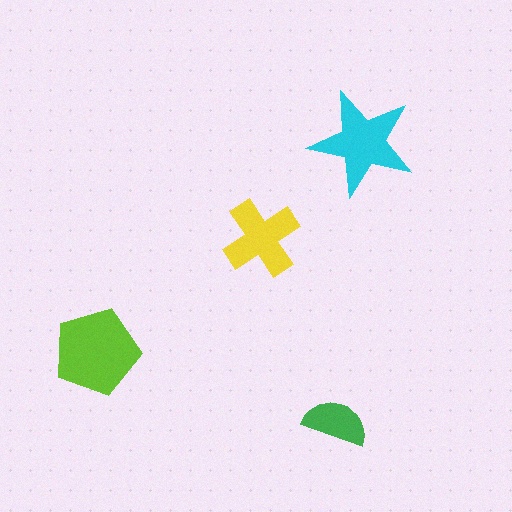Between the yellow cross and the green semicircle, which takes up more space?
The yellow cross.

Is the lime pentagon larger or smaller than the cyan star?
Larger.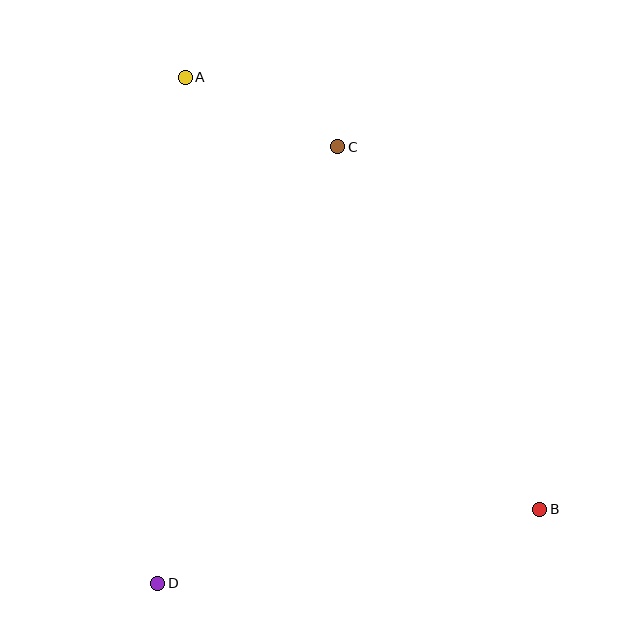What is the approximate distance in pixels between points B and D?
The distance between B and D is approximately 389 pixels.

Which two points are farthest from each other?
Points A and B are farthest from each other.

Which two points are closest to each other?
Points A and C are closest to each other.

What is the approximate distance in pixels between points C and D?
The distance between C and D is approximately 472 pixels.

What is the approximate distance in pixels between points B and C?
The distance between B and C is approximately 415 pixels.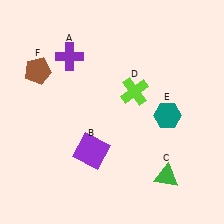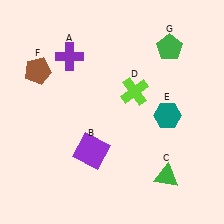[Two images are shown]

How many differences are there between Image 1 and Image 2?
There is 1 difference between the two images.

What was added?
A green pentagon (G) was added in Image 2.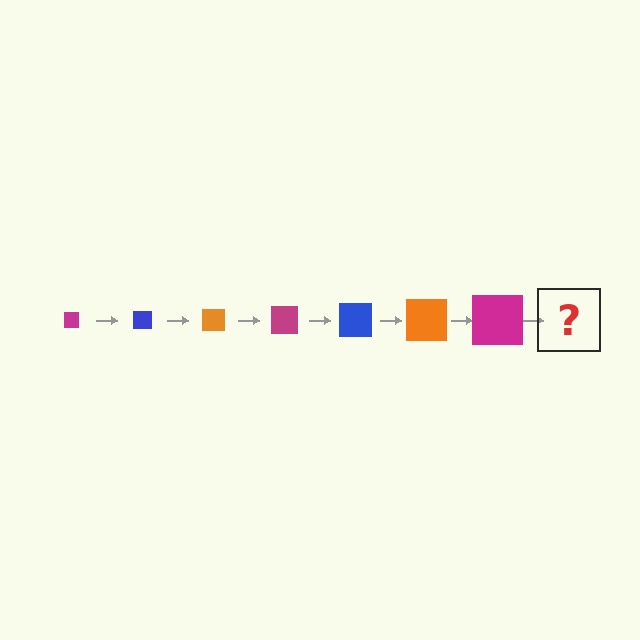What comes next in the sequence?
The next element should be a blue square, larger than the previous one.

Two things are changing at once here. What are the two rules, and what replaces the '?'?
The two rules are that the square grows larger each step and the color cycles through magenta, blue, and orange. The '?' should be a blue square, larger than the previous one.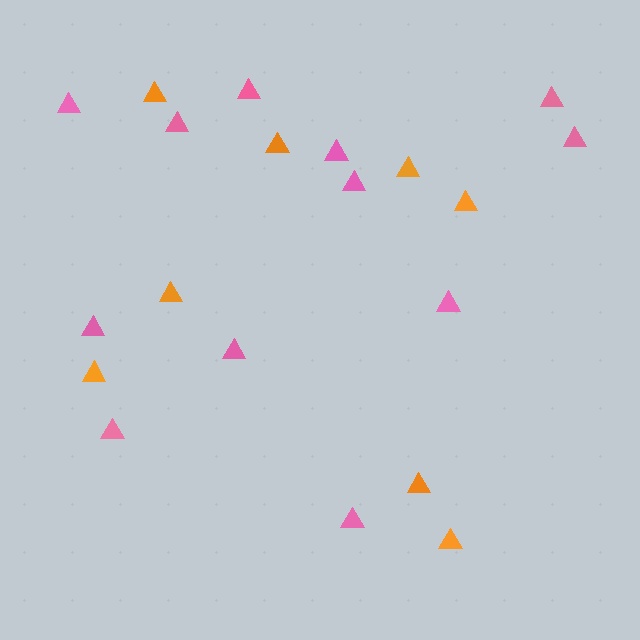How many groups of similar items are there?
There are 2 groups: one group of orange triangles (8) and one group of pink triangles (12).